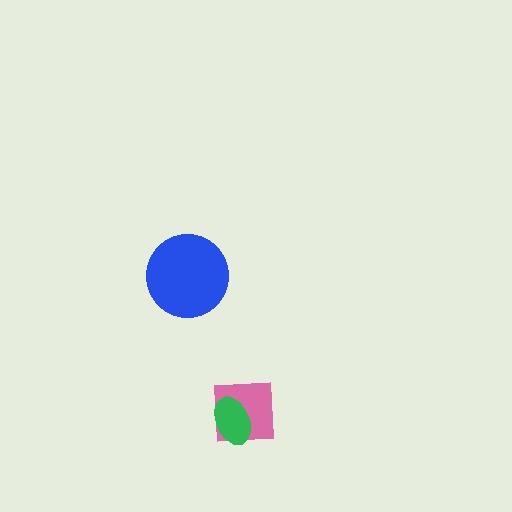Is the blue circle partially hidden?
No, no other shape covers it.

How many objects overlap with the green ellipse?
1 object overlaps with the green ellipse.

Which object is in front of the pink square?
The green ellipse is in front of the pink square.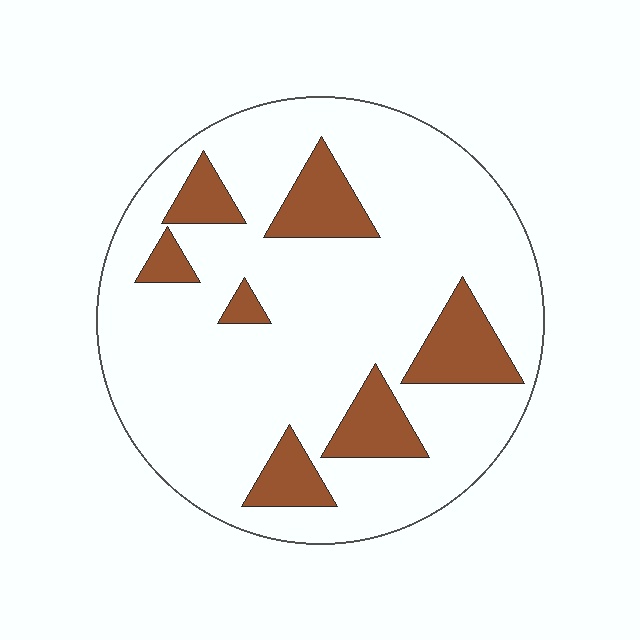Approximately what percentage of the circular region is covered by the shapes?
Approximately 20%.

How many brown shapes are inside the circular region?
7.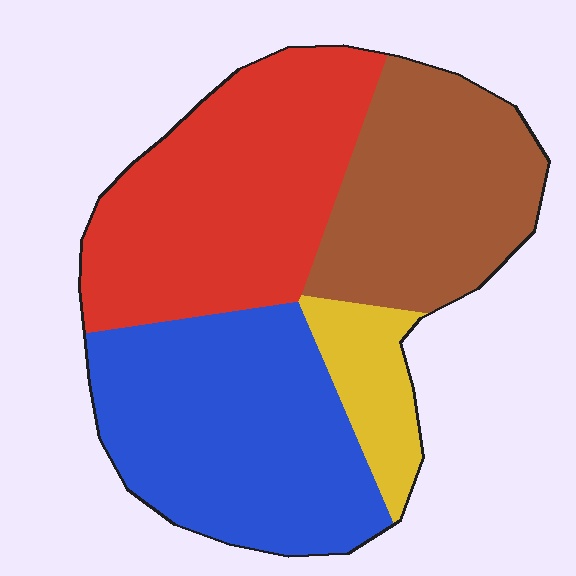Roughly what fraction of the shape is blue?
Blue takes up about one third (1/3) of the shape.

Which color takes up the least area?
Yellow, at roughly 10%.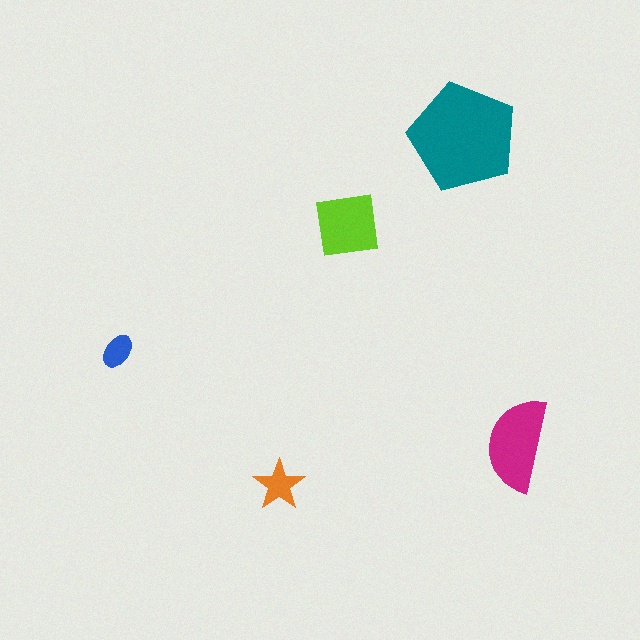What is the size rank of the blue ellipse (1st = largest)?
5th.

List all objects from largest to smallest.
The teal pentagon, the magenta semicircle, the lime square, the orange star, the blue ellipse.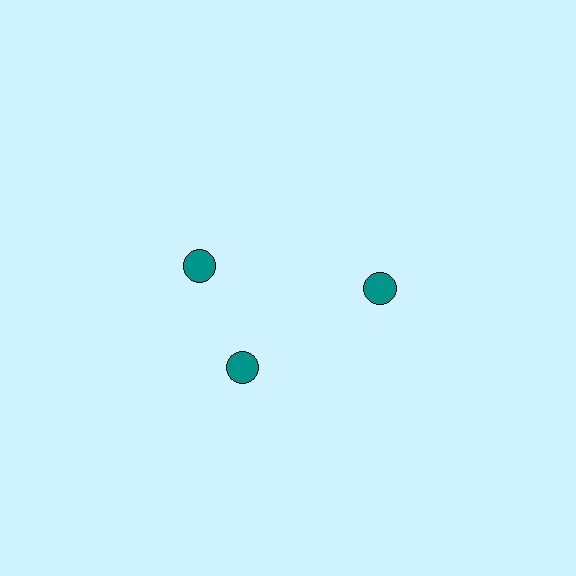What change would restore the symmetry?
The symmetry would be restored by rotating it back into even spacing with its neighbors so that all 3 circles sit at equal angles and equal distance from the center.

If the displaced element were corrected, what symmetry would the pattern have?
It would have 3-fold rotational symmetry — the pattern would map onto itself every 120 degrees.